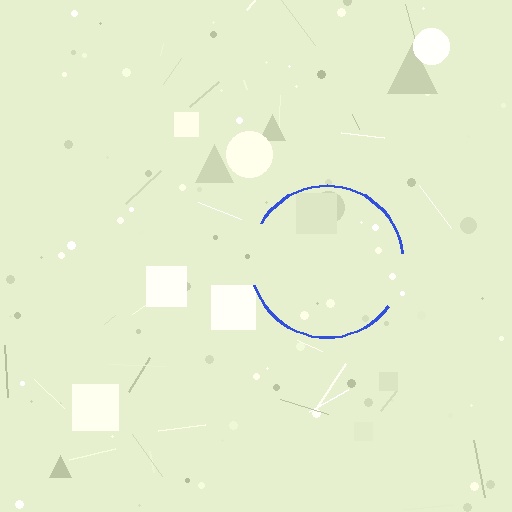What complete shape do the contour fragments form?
The contour fragments form a circle.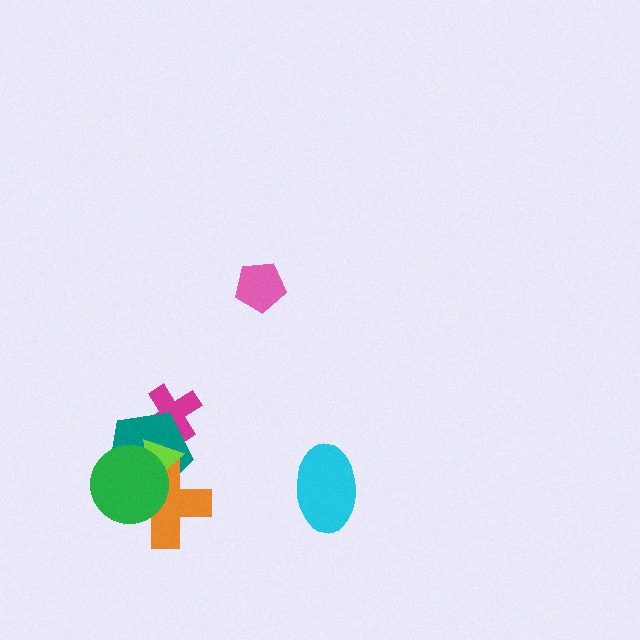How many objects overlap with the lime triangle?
4 objects overlap with the lime triangle.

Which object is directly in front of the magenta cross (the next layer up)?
The teal pentagon is directly in front of the magenta cross.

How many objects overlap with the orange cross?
3 objects overlap with the orange cross.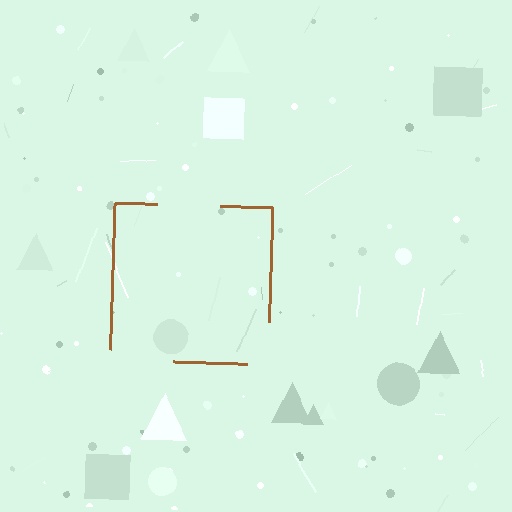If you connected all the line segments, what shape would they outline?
They would outline a square.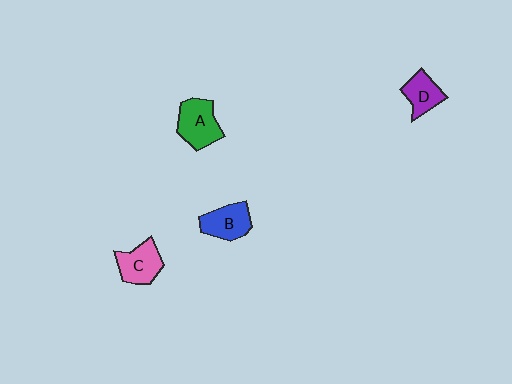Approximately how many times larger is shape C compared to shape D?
Approximately 1.2 times.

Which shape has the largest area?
Shape A (green).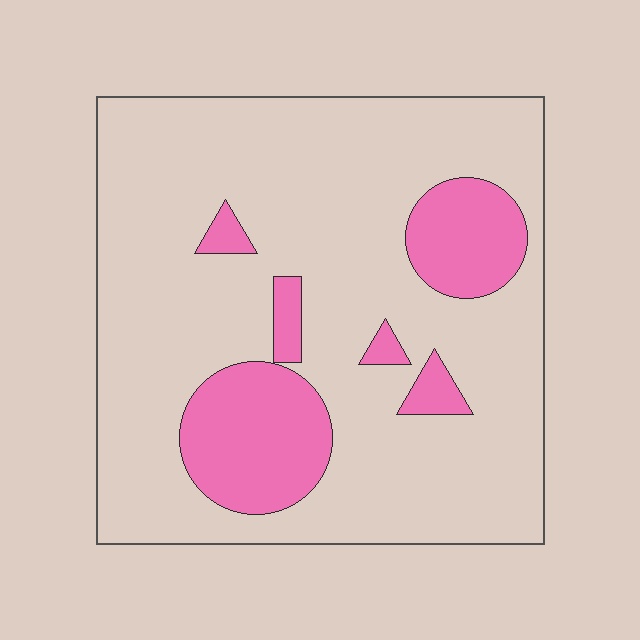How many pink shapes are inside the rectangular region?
6.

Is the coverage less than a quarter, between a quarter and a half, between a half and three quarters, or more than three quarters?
Less than a quarter.